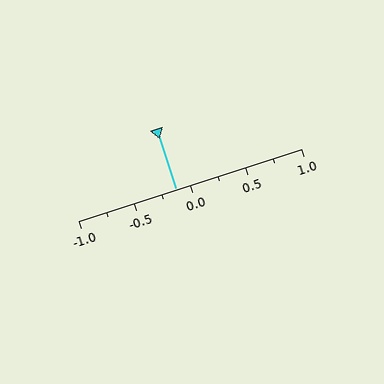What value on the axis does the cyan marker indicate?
The marker indicates approximately -0.12.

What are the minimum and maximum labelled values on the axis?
The axis runs from -1.0 to 1.0.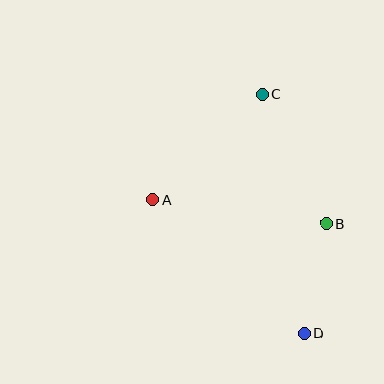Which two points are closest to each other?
Points B and D are closest to each other.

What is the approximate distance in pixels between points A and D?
The distance between A and D is approximately 203 pixels.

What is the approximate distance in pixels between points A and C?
The distance between A and C is approximately 152 pixels.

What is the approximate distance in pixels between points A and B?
The distance between A and B is approximately 175 pixels.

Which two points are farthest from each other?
Points C and D are farthest from each other.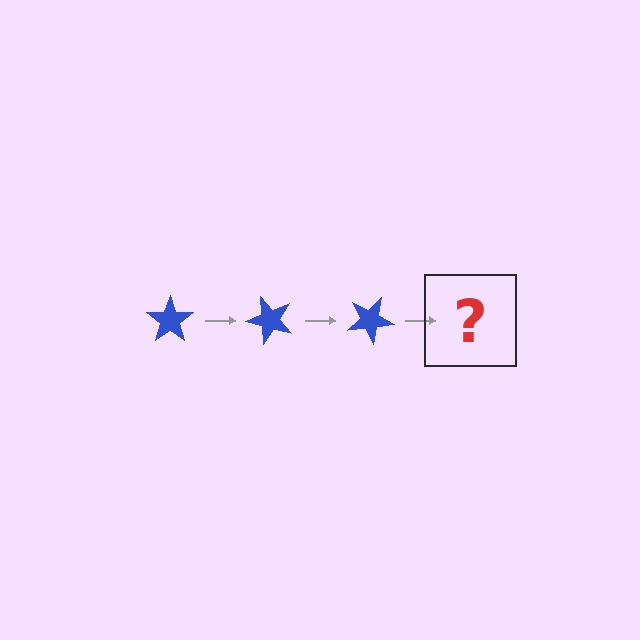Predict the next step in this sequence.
The next step is a blue star rotated 150 degrees.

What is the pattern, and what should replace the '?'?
The pattern is that the star rotates 50 degrees each step. The '?' should be a blue star rotated 150 degrees.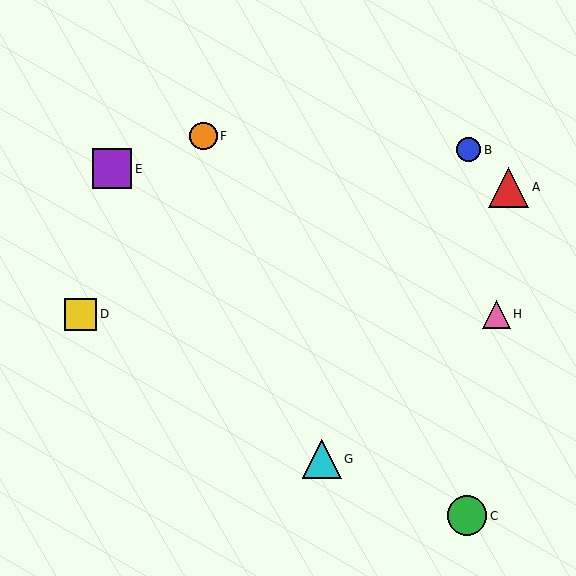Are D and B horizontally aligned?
No, D is at y≈314 and B is at y≈150.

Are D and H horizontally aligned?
Yes, both are at y≈314.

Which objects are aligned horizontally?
Objects D, H are aligned horizontally.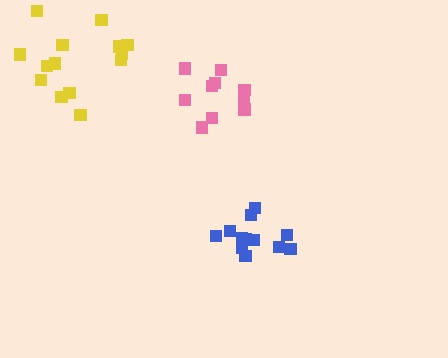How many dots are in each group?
Group 1: 12 dots, Group 2: 10 dots, Group 3: 14 dots (36 total).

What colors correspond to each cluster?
The clusters are colored: blue, pink, yellow.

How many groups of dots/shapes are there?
There are 3 groups.